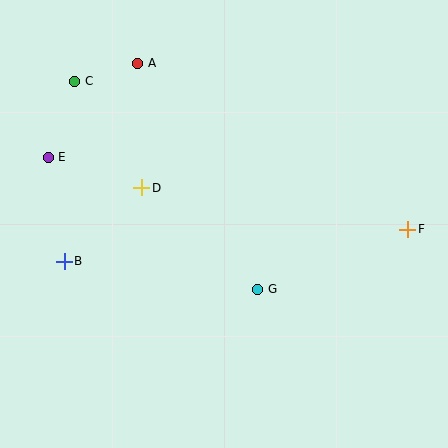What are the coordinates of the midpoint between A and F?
The midpoint between A and F is at (273, 146).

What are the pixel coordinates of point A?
Point A is at (138, 63).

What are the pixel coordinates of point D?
Point D is at (142, 188).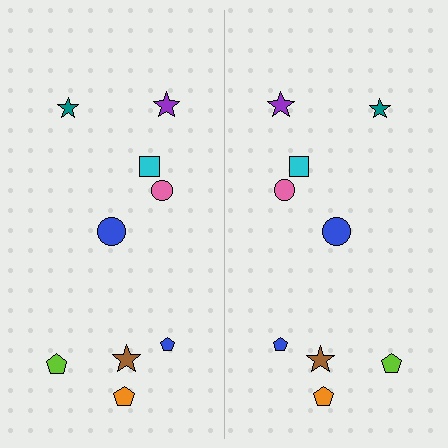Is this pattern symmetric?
Yes, this pattern has bilateral (reflection) symmetry.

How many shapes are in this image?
There are 18 shapes in this image.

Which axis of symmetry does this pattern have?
The pattern has a vertical axis of symmetry running through the center of the image.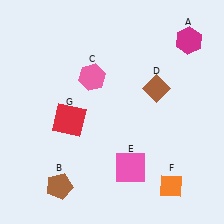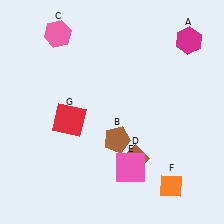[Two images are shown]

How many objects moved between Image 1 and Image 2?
3 objects moved between the two images.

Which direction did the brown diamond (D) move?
The brown diamond (D) moved down.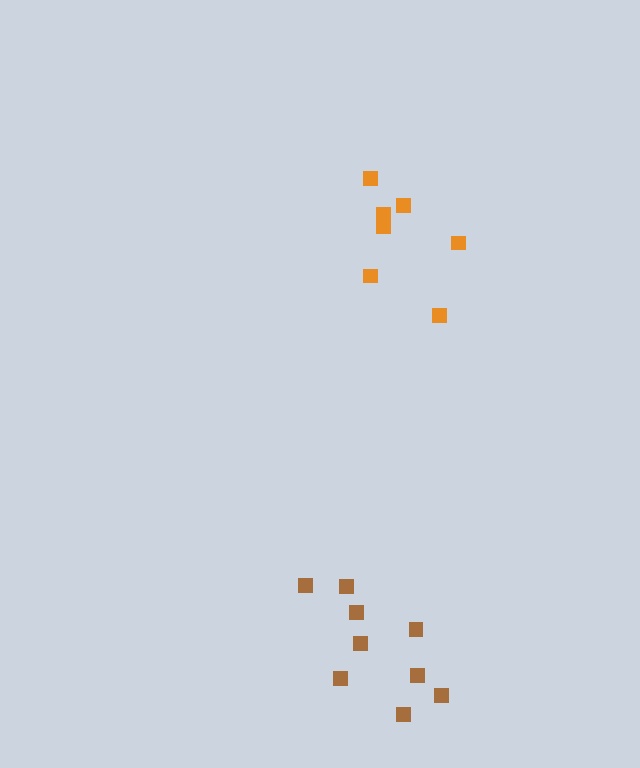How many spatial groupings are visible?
There are 2 spatial groupings.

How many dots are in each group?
Group 1: 7 dots, Group 2: 9 dots (16 total).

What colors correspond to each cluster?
The clusters are colored: orange, brown.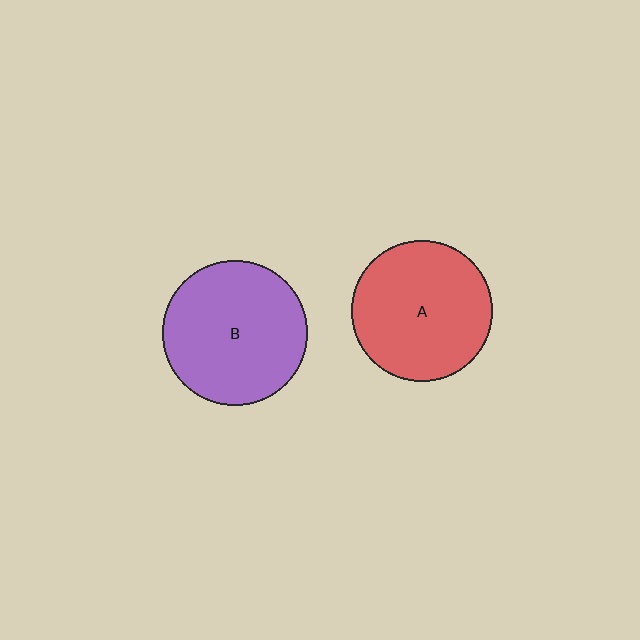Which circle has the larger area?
Circle B (purple).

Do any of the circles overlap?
No, none of the circles overlap.